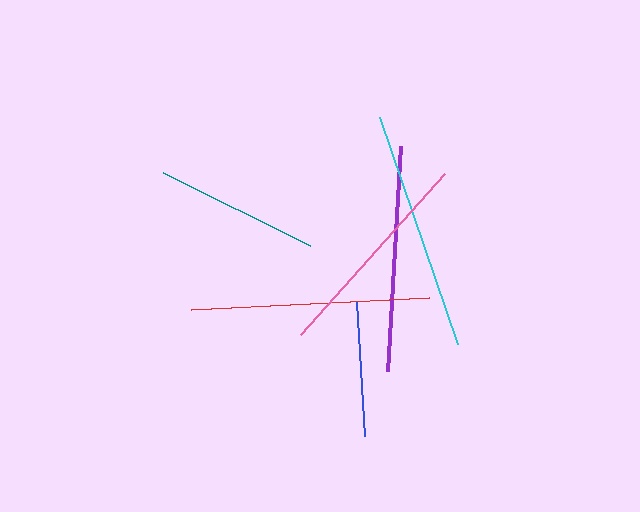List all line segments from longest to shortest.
From longest to shortest: cyan, red, purple, pink, teal, blue.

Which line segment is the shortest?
The blue line is the shortest at approximately 135 pixels.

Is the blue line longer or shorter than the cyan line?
The cyan line is longer than the blue line.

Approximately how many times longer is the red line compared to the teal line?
The red line is approximately 1.5 times the length of the teal line.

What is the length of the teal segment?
The teal segment is approximately 164 pixels long.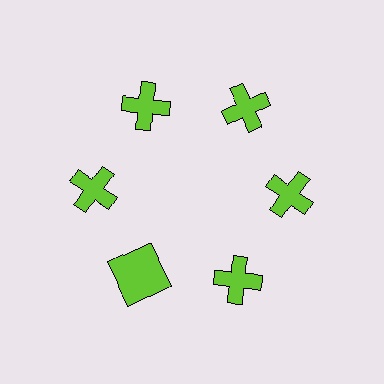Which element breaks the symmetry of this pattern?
The lime square at roughly the 7 o'clock position breaks the symmetry. All other shapes are lime crosses.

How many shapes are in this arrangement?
There are 6 shapes arranged in a ring pattern.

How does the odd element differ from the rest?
It has a different shape: square instead of cross.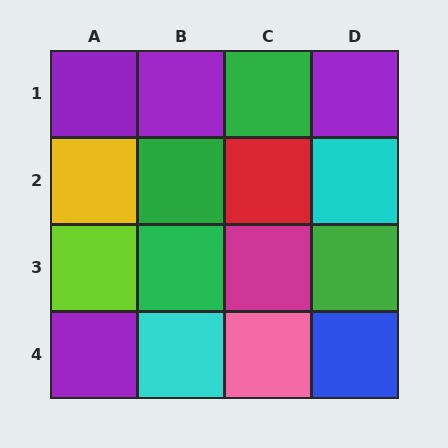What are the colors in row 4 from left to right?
Purple, cyan, pink, blue.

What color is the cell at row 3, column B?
Green.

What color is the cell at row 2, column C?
Red.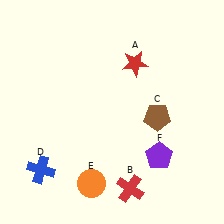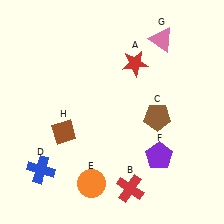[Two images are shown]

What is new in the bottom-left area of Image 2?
A brown diamond (H) was added in the bottom-left area of Image 2.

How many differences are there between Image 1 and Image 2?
There are 2 differences between the two images.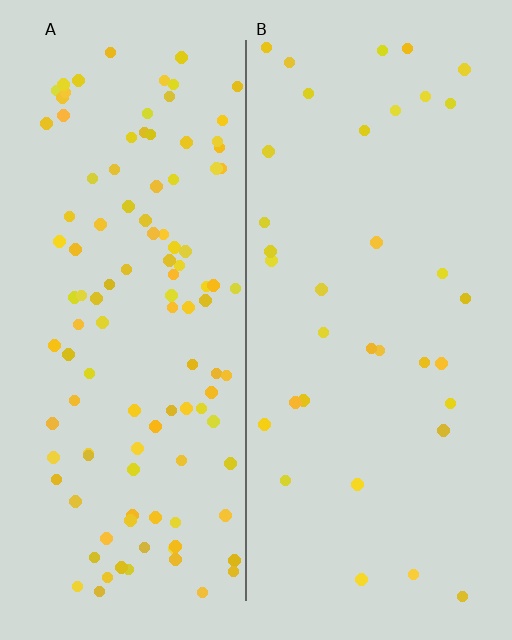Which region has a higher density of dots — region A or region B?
A (the left).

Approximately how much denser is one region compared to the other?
Approximately 3.2× — region A over region B.